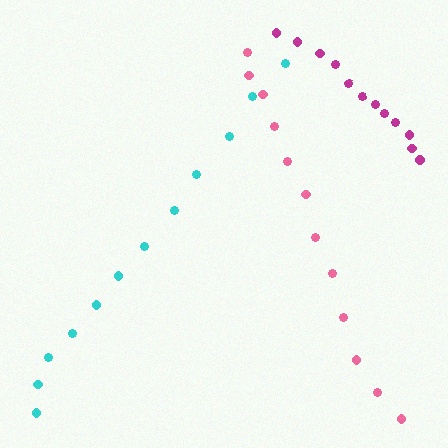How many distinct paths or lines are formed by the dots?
There are 3 distinct paths.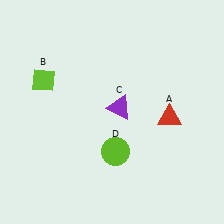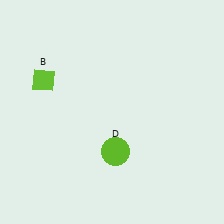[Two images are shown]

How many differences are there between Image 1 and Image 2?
There are 2 differences between the two images.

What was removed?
The purple triangle (C), the red triangle (A) were removed in Image 2.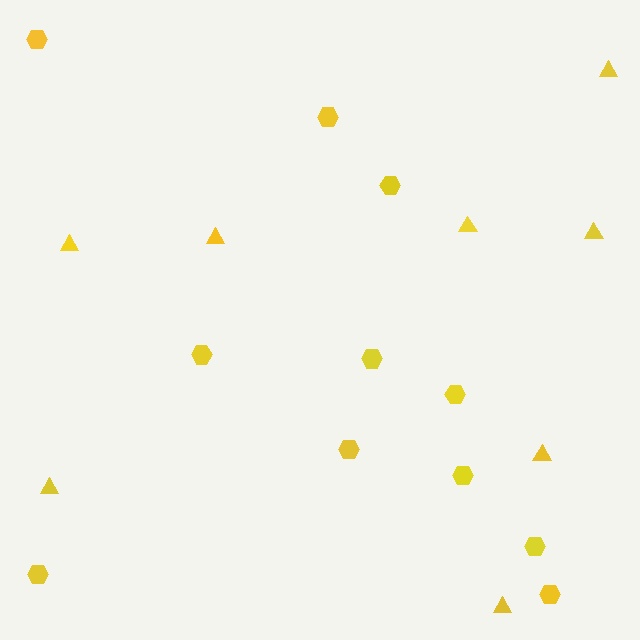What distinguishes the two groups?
There are 2 groups: one group of hexagons (11) and one group of triangles (8).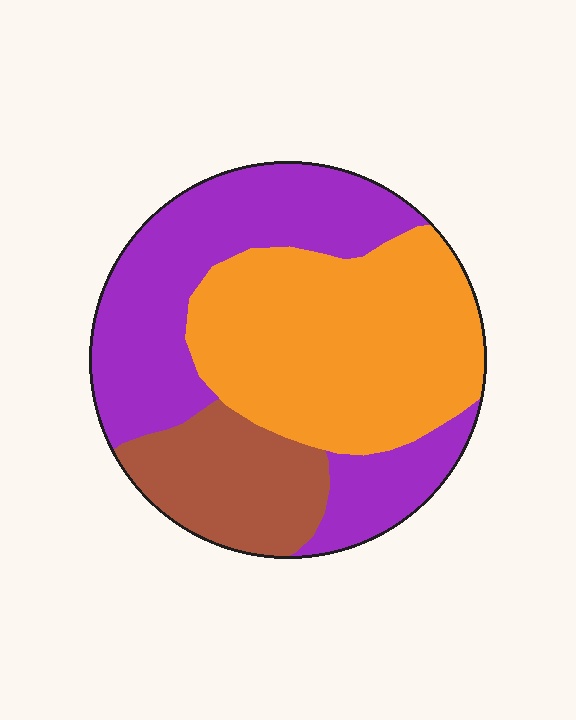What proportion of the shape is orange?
Orange takes up between a quarter and a half of the shape.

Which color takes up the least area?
Brown, at roughly 20%.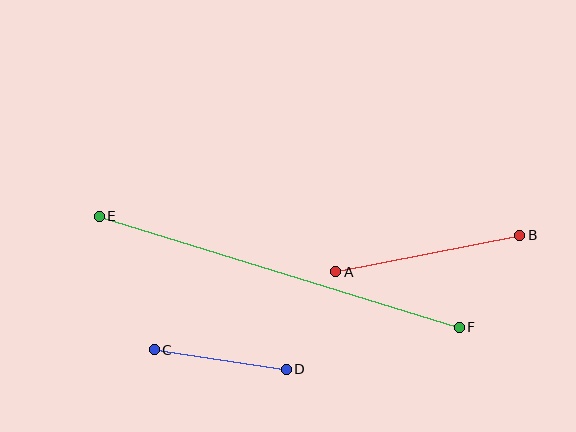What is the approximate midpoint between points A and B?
The midpoint is at approximately (428, 254) pixels.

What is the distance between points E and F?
The distance is approximately 377 pixels.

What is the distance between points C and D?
The distance is approximately 133 pixels.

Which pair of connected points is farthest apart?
Points E and F are farthest apart.